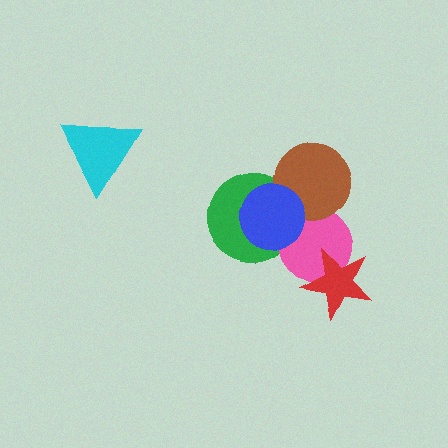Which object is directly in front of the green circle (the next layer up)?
The pink circle is directly in front of the green circle.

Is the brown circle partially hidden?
Yes, it is partially covered by another shape.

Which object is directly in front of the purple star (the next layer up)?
The green circle is directly in front of the purple star.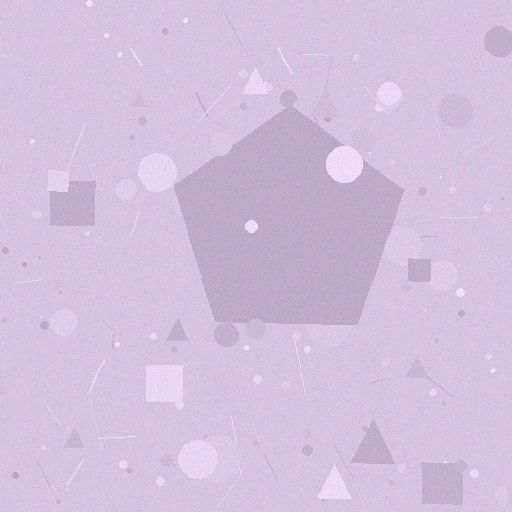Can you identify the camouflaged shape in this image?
The camouflaged shape is a pentagon.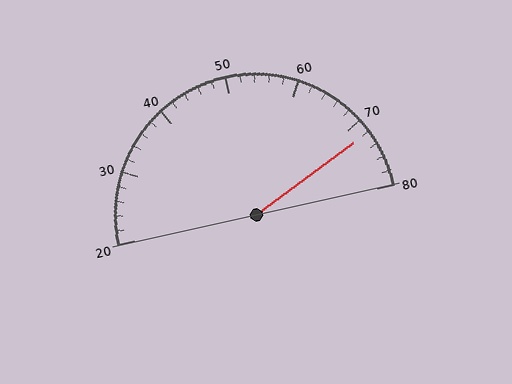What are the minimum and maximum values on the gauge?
The gauge ranges from 20 to 80.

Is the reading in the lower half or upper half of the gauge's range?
The reading is in the upper half of the range (20 to 80).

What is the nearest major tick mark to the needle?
The nearest major tick mark is 70.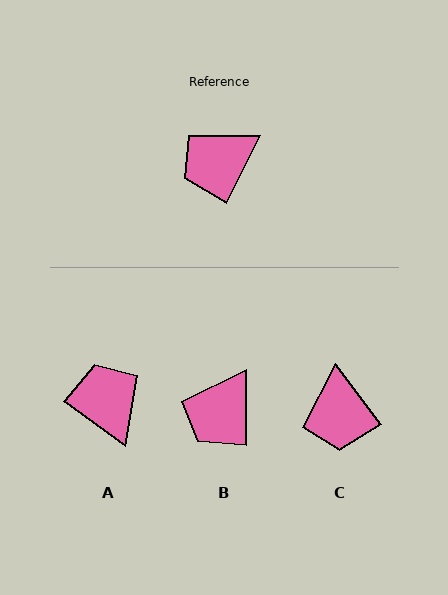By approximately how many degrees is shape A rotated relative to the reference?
Approximately 99 degrees clockwise.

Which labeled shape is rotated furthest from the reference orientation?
A, about 99 degrees away.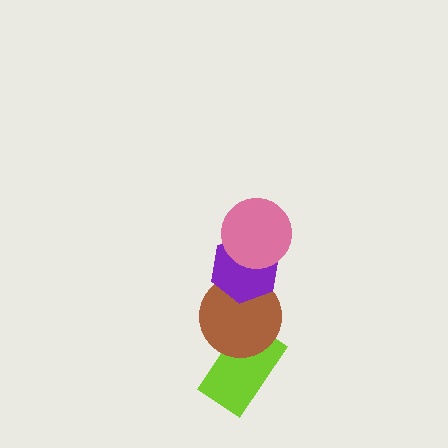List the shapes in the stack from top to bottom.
From top to bottom: the pink circle, the purple hexagon, the brown circle, the lime rectangle.